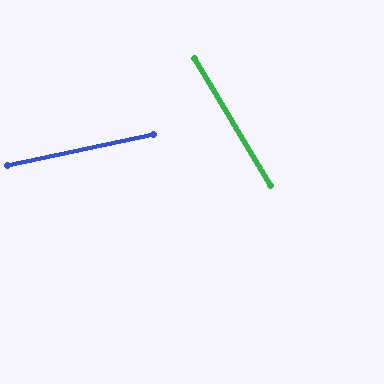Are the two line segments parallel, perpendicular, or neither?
Neither parallel nor perpendicular — they differ by about 71°.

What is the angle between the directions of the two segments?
Approximately 71 degrees.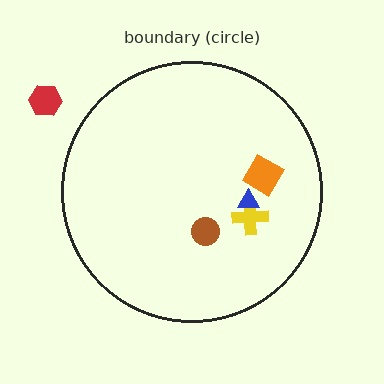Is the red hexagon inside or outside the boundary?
Outside.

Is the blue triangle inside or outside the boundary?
Inside.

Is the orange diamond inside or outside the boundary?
Inside.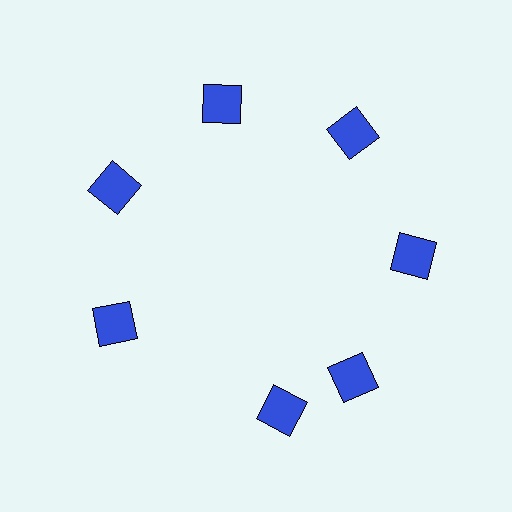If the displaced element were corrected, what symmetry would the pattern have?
It would have 7-fold rotational symmetry — the pattern would map onto itself every 51 degrees.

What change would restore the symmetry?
The symmetry would be restored by rotating it back into even spacing with its neighbors so that all 7 squares sit at equal angles and equal distance from the center.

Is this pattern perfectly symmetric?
No. The 7 blue squares are arranged in a ring, but one element near the 6 o'clock position is rotated out of alignment along the ring, breaking the 7-fold rotational symmetry.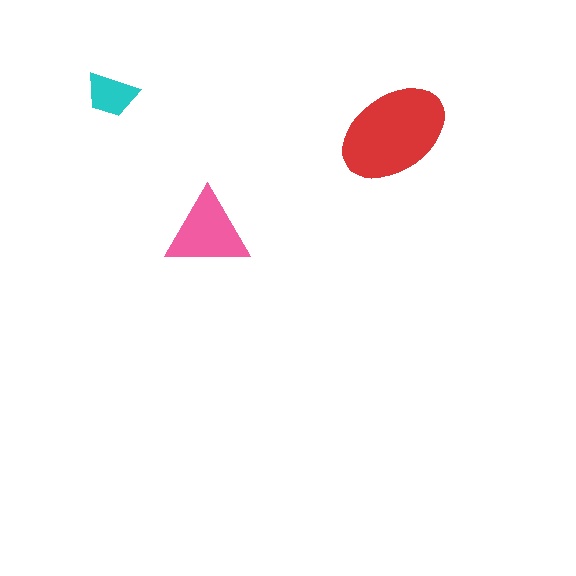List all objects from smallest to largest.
The cyan trapezoid, the pink triangle, the red ellipse.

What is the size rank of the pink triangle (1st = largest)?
2nd.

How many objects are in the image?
There are 3 objects in the image.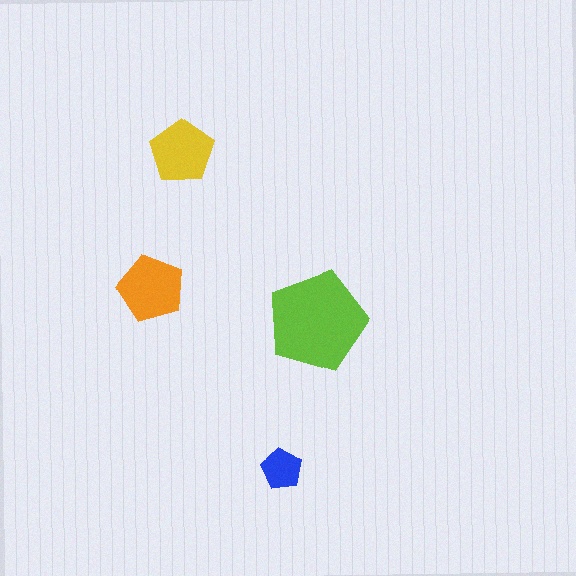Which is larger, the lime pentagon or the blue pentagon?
The lime one.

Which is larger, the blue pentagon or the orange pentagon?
The orange one.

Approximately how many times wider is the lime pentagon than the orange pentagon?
About 1.5 times wider.